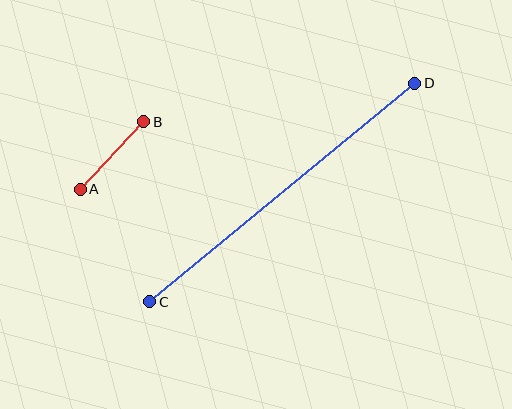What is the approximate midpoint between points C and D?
The midpoint is at approximately (282, 193) pixels.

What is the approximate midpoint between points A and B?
The midpoint is at approximately (112, 155) pixels.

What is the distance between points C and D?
The distance is approximately 343 pixels.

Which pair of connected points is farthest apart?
Points C and D are farthest apart.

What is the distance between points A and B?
The distance is approximately 93 pixels.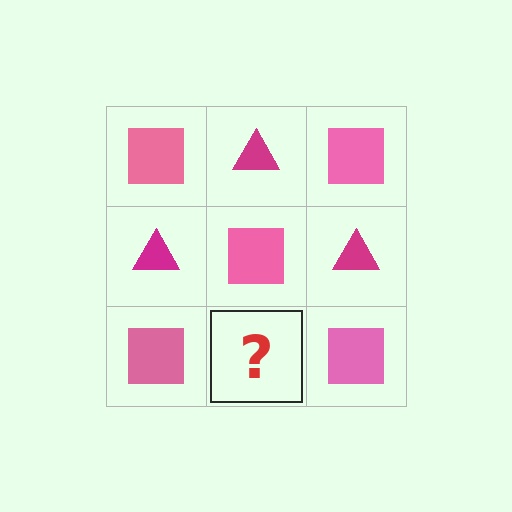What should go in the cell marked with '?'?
The missing cell should contain a magenta triangle.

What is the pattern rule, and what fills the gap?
The rule is that it alternates pink square and magenta triangle in a checkerboard pattern. The gap should be filled with a magenta triangle.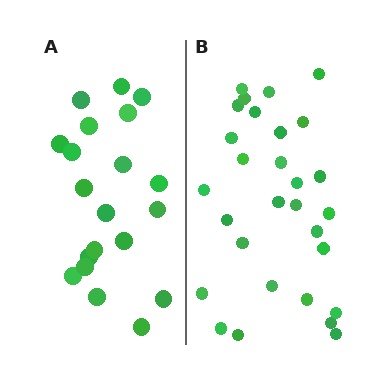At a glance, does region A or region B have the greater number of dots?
Region B (the right region) has more dots.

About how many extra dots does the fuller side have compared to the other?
Region B has roughly 8 or so more dots than region A.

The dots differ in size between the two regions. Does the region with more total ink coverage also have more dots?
No. Region A has more total ink coverage because its dots are larger, but region B actually contains more individual dots. Total area can be misleading — the number of items is what matters here.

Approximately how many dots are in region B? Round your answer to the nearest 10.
About 30 dots. (The exact count is 29, which rounds to 30.)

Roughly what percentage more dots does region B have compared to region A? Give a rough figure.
About 45% more.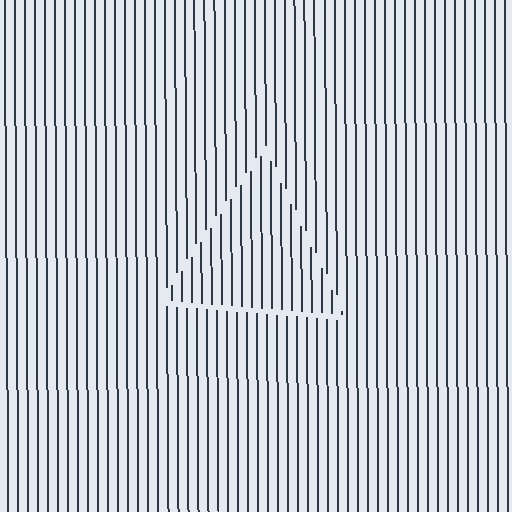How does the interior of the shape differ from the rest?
The interior of the shape contains the same grating, shifted by half a period — the contour is defined by the phase discontinuity where line-ends from the inner and outer gratings abut.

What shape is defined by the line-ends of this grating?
An illusory triangle. The interior of the shape contains the same grating, shifted by half a period — the contour is defined by the phase discontinuity where line-ends from the inner and outer gratings abut.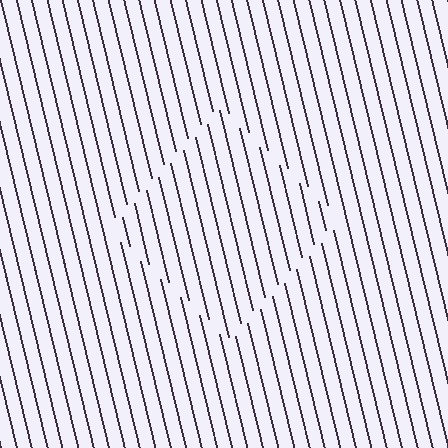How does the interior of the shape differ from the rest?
The interior of the shape contains the same grating, shifted by half a period — the contour is defined by the phase discontinuity where line-ends from the inner and outer gratings abut.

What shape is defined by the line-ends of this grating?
An illusory square. The interior of the shape contains the same grating, shifted by half a period — the contour is defined by the phase discontinuity where line-ends from the inner and outer gratings abut.